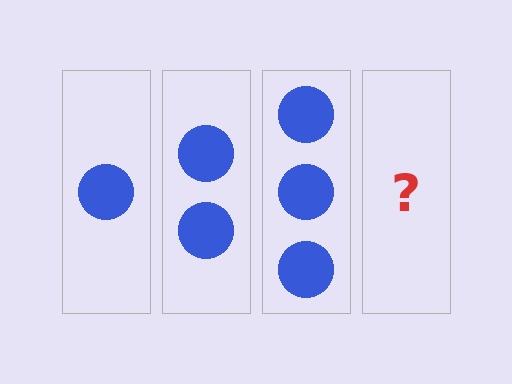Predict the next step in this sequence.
The next step is 4 circles.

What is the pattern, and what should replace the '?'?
The pattern is that each step adds one more circle. The '?' should be 4 circles.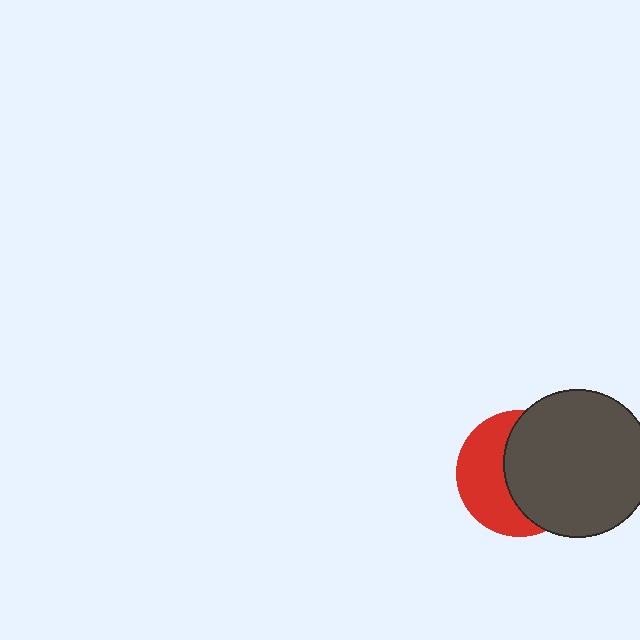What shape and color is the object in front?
The object in front is a dark gray circle.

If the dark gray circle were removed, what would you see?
You would see the complete red circle.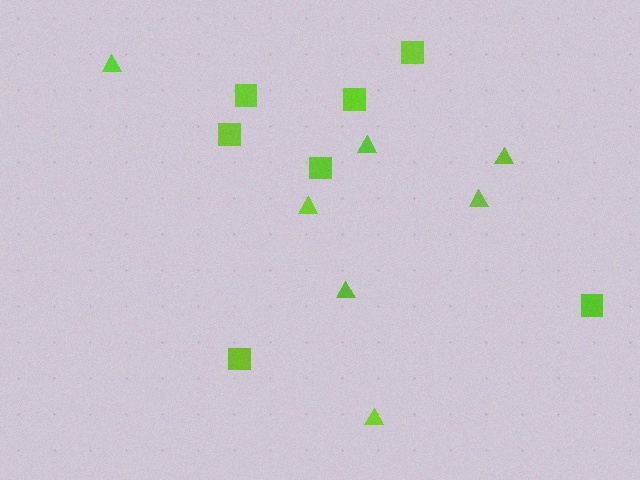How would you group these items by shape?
There are 2 groups: one group of triangles (7) and one group of squares (7).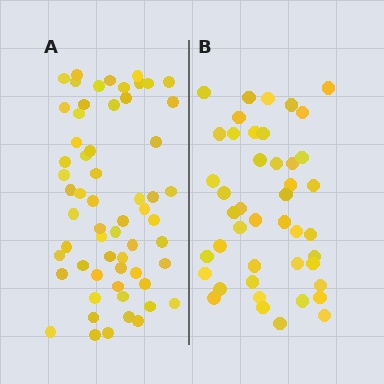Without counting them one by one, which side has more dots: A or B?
Region A (the left region) has more dots.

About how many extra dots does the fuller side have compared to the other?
Region A has approximately 15 more dots than region B.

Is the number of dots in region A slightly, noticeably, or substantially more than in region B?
Region A has noticeably more, but not dramatically so. The ratio is roughly 1.4 to 1.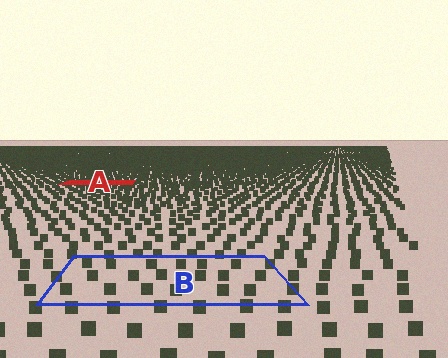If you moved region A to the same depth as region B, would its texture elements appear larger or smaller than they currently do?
They would appear larger. At a closer depth, the same texture elements are projected at a bigger on-screen size.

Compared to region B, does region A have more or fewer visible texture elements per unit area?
Region A has more texture elements per unit area — they are packed more densely because it is farther away.